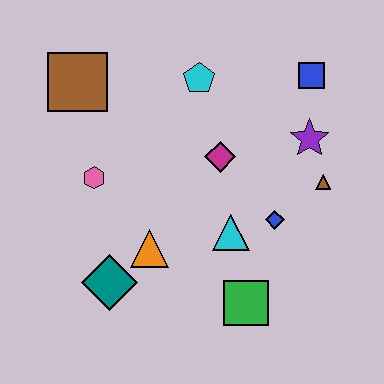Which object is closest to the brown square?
The pink hexagon is closest to the brown square.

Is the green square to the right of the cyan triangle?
Yes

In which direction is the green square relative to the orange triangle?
The green square is to the right of the orange triangle.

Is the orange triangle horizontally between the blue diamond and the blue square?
No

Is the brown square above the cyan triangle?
Yes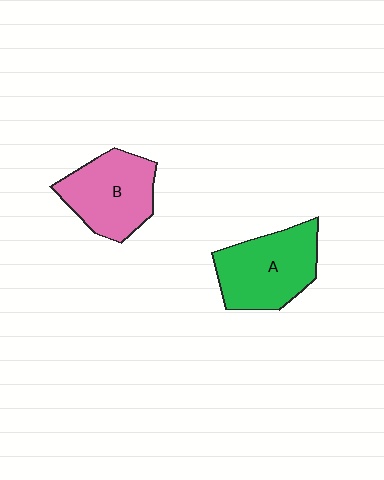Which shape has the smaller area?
Shape B (pink).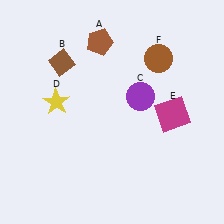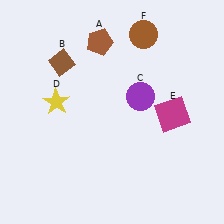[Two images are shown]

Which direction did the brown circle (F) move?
The brown circle (F) moved up.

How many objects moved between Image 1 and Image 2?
1 object moved between the two images.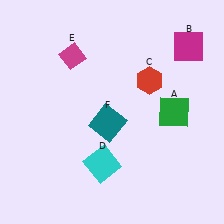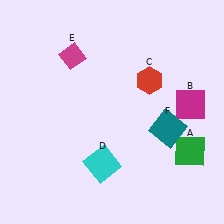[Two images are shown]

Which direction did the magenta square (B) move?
The magenta square (B) moved down.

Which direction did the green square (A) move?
The green square (A) moved down.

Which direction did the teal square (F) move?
The teal square (F) moved right.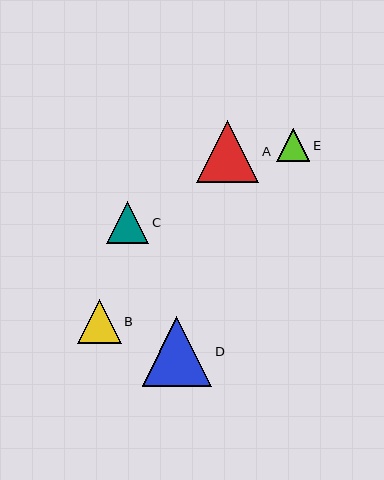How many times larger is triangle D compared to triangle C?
Triangle D is approximately 1.6 times the size of triangle C.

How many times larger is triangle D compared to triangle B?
Triangle D is approximately 1.6 times the size of triangle B.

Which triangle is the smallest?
Triangle E is the smallest with a size of approximately 33 pixels.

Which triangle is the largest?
Triangle D is the largest with a size of approximately 70 pixels.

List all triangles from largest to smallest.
From largest to smallest: D, A, B, C, E.